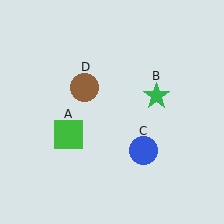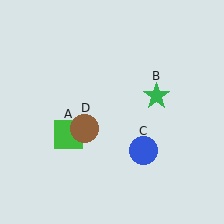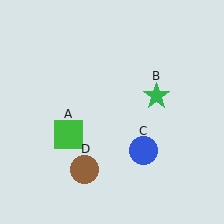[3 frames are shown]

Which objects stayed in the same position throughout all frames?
Green square (object A) and green star (object B) and blue circle (object C) remained stationary.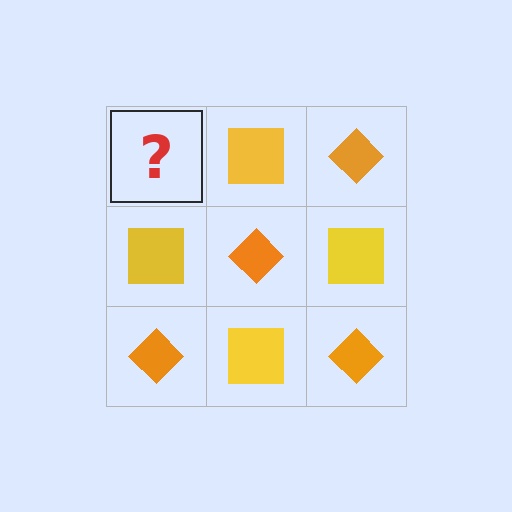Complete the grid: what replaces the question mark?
The question mark should be replaced with an orange diamond.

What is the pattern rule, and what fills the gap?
The rule is that it alternates orange diamond and yellow square in a checkerboard pattern. The gap should be filled with an orange diamond.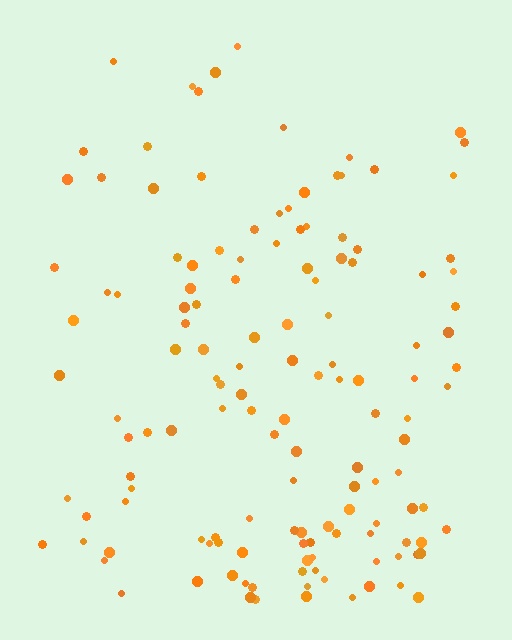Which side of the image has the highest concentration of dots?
The bottom.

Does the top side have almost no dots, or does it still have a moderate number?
Still a moderate number, just noticeably fewer than the bottom.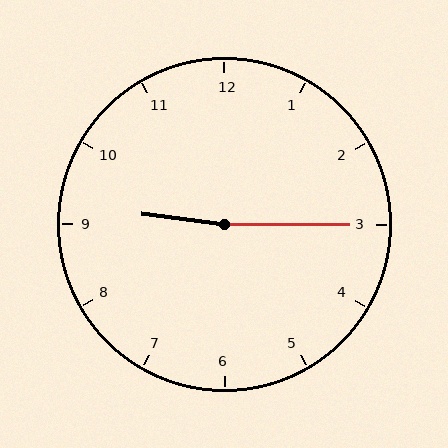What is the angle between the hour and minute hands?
Approximately 172 degrees.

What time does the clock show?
9:15.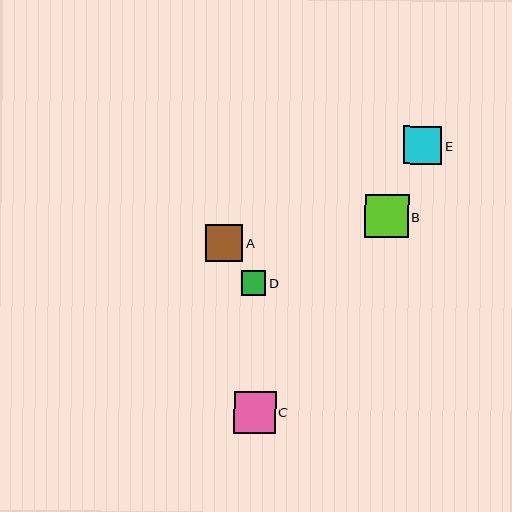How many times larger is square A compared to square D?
Square A is approximately 1.5 times the size of square D.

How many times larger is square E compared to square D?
Square E is approximately 1.6 times the size of square D.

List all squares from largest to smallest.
From largest to smallest: B, C, E, A, D.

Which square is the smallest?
Square D is the smallest with a size of approximately 25 pixels.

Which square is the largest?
Square B is the largest with a size of approximately 44 pixels.